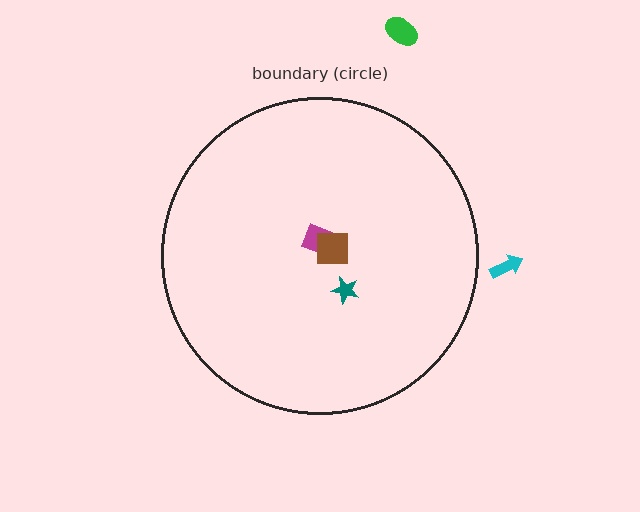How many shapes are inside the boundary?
3 inside, 2 outside.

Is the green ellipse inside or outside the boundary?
Outside.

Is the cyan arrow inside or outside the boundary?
Outside.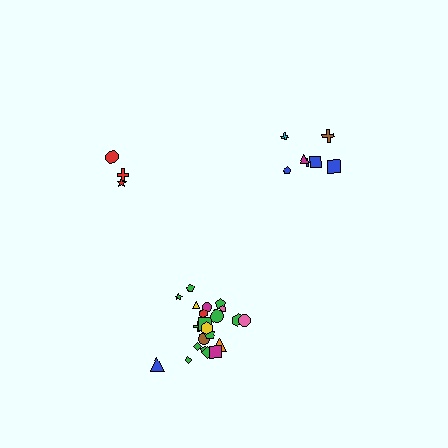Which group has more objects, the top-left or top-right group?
The top-right group.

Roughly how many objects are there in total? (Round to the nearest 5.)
Roughly 30 objects in total.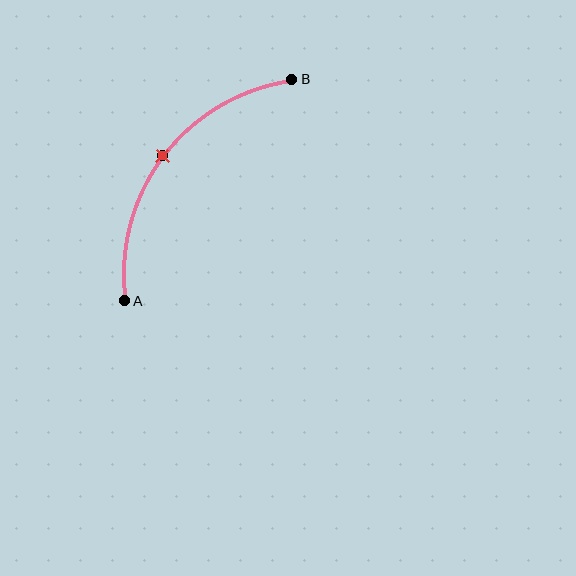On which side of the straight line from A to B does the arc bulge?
The arc bulges above and to the left of the straight line connecting A and B.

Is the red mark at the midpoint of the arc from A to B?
Yes. The red mark lies on the arc at equal arc-length from both A and B — it is the arc midpoint.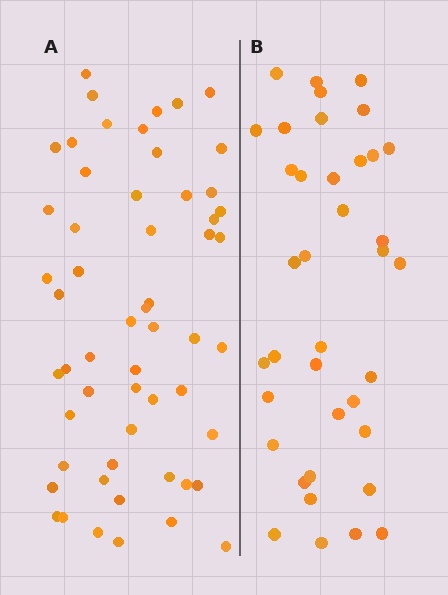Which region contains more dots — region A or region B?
Region A (the left region) has more dots.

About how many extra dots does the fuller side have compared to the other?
Region A has approximately 20 more dots than region B.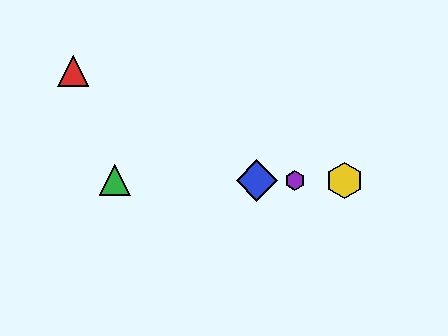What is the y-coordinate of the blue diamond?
The blue diamond is at y≈180.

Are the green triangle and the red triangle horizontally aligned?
No, the green triangle is at y≈180 and the red triangle is at y≈71.